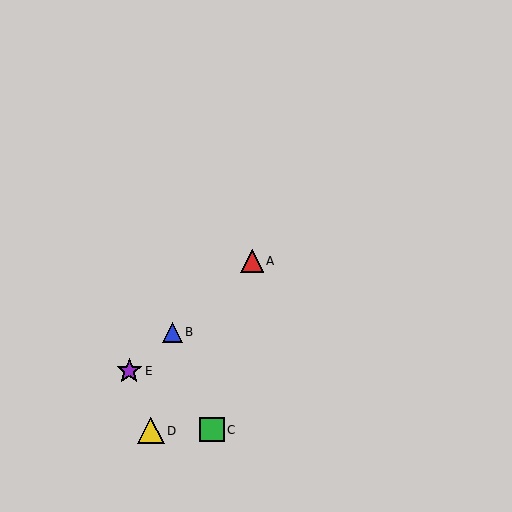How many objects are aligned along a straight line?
3 objects (A, B, E) are aligned along a straight line.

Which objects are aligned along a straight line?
Objects A, B, E are aligned along a straight line.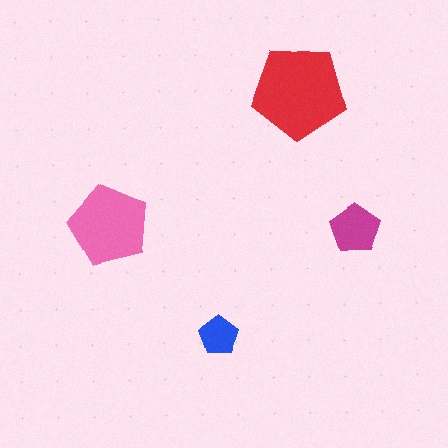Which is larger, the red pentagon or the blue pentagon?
The red one.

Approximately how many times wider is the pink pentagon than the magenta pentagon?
About 1.5 times wider.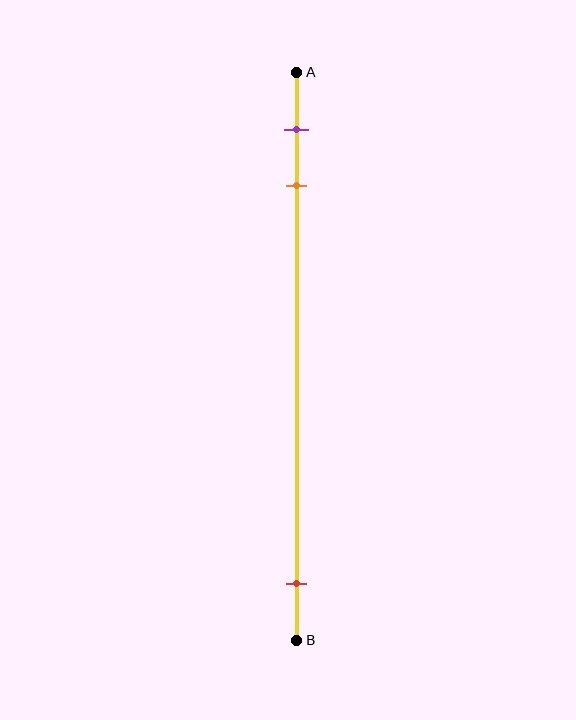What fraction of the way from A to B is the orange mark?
The orange mark is approximately 20% (0.2) of the way from A to B.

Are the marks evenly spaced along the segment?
No, the marks are not evenly spaced.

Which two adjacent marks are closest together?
The purple and orange marks are the closest adjacent pair.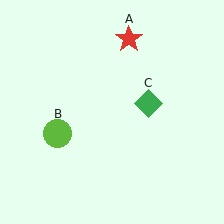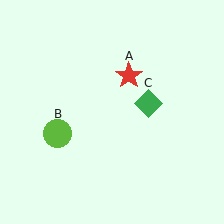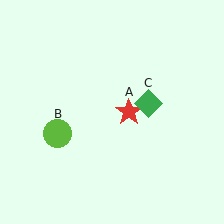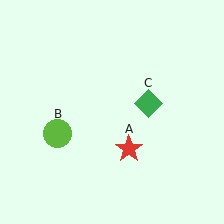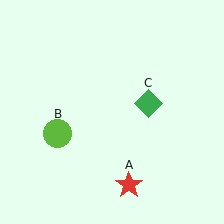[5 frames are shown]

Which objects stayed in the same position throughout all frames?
Lime circle (object B) and green diamond (object C) remained stationary.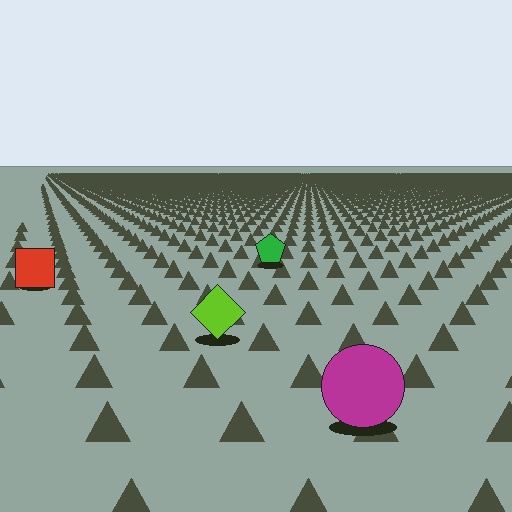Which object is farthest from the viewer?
The green pentagon is farthest from the viewer. It appears smaller and the ground texture around it is denser.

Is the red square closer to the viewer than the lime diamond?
No. The lime diamond is closer — you can tell from the texture gradient: the ground texture is coarser near it.